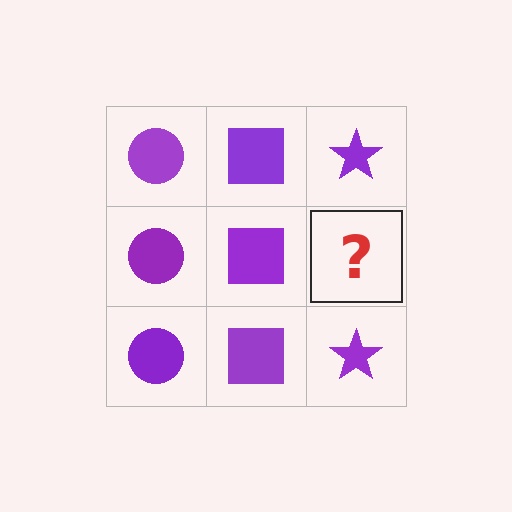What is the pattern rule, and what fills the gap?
The rule is that each column has a consistent shape. The gap should be filled with a purple star.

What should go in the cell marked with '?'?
The missing cell should contain a purple star.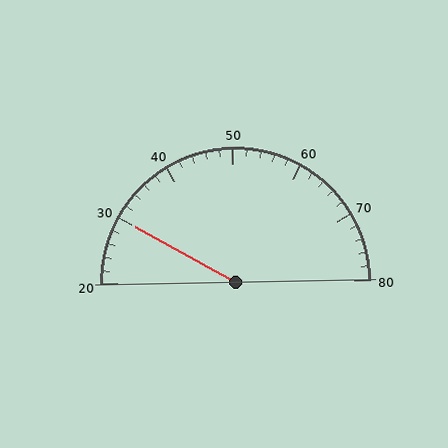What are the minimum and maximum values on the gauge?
The gauge ranges from 20 to 80.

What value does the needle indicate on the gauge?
The needle indicates approximately 30.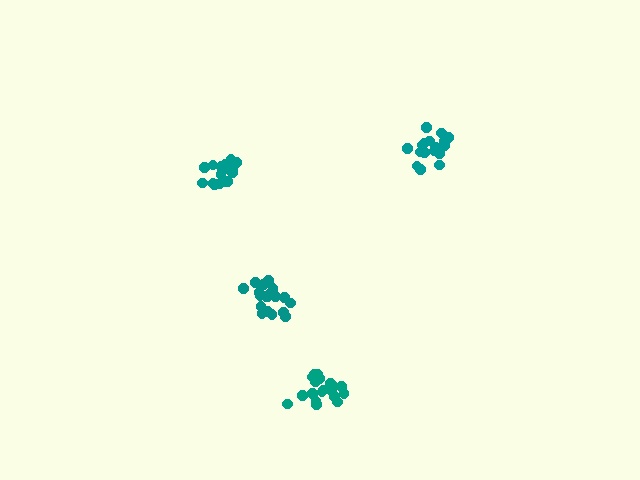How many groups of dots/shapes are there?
There are 4 groups.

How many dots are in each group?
Group 1: 20 dots, Group 2: 19 dots, Group 3: 17 dots, Group 4: 19 dots (75 total).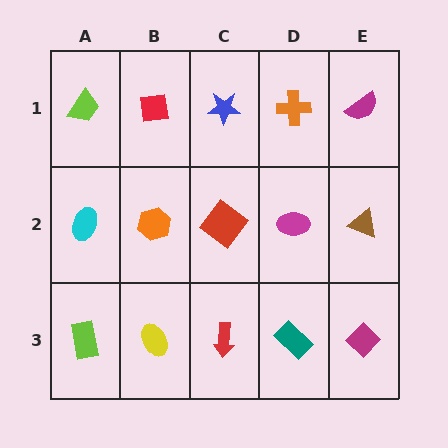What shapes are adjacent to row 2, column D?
An orange cross (row 1, column D), a teal rectangle (row 3, column D), a red diamond (row 2, column C), a brown triangle (row 2, column E).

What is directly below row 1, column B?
An orange hexagon.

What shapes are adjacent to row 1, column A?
A cyan ellipse (row 2, column A), a red square (row 1, column B).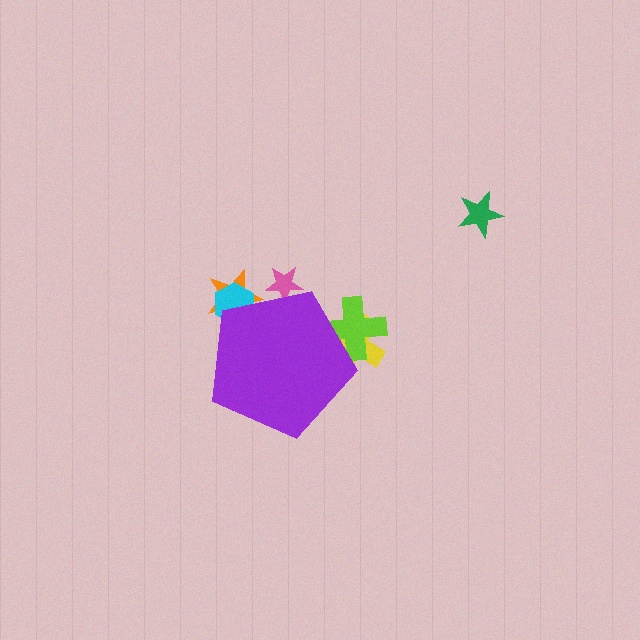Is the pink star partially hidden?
Yes, the pink star is partially hidden behind the purple pentagon.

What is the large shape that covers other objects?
A purple pentagon.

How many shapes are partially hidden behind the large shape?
5 shapes are partially hidden.